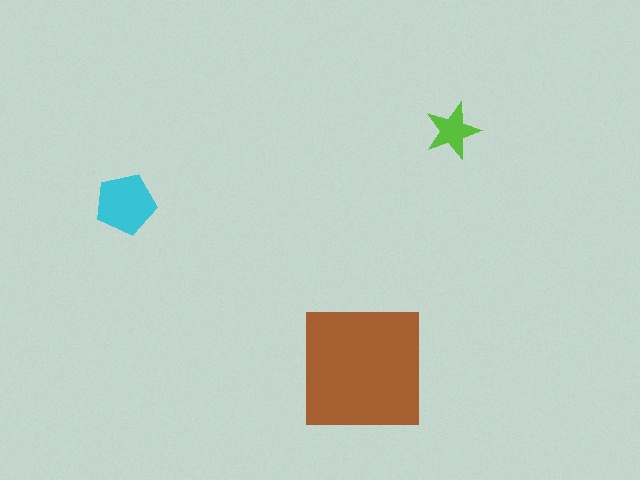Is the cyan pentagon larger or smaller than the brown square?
Smaller.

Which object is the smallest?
The lime star.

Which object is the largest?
The brown square.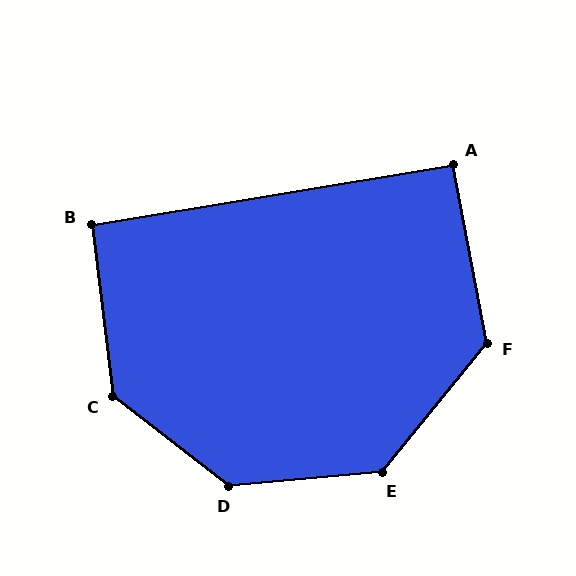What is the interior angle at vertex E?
Approximately 135 degrees (obtuse).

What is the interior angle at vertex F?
Approximately 130 degrees (obtuse).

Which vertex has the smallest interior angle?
A, at approximately 91 degrees.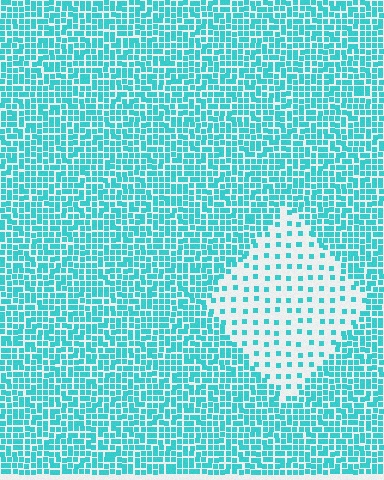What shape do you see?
I see a diamond.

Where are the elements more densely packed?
The elements are more densely packed outside the diamond boundary.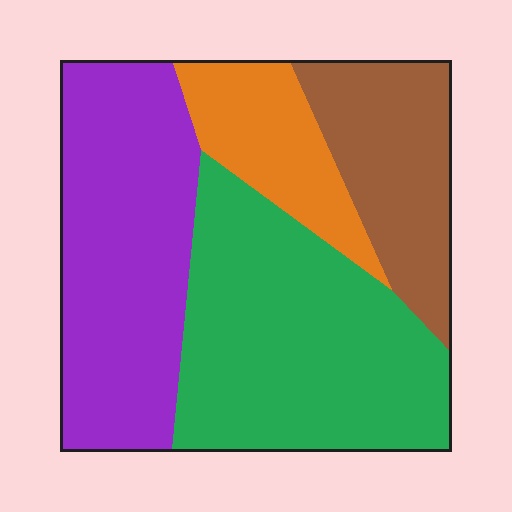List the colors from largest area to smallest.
From largest to smallest: green, purple, brown, orange.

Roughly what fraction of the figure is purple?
Purple covers around 30% of the figure.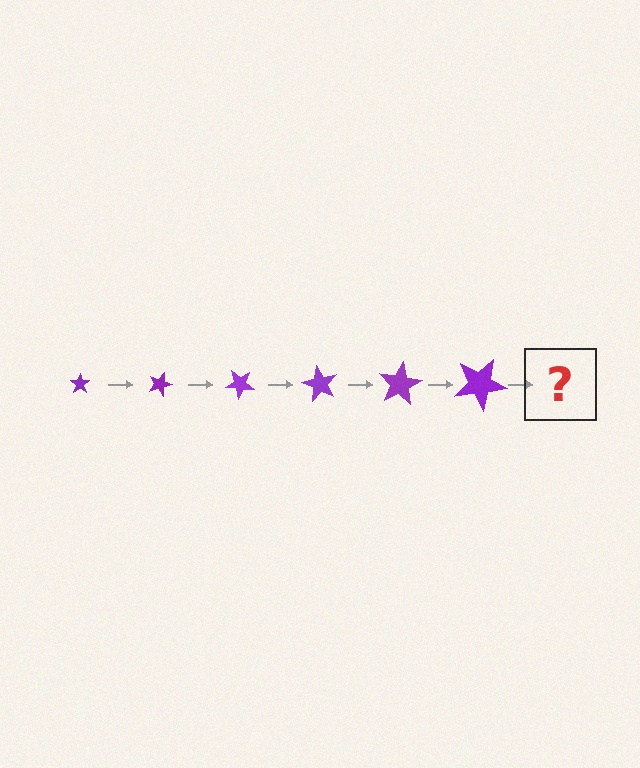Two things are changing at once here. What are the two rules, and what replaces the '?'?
The two rules are that the star grows larger each step and it rotates 20 degrees each step. The '?' should be a star, larger than the previous one and rotated 120 degrees from the start.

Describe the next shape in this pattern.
It should be a star, larger than the previous one and rotated 120 degrees from the start.